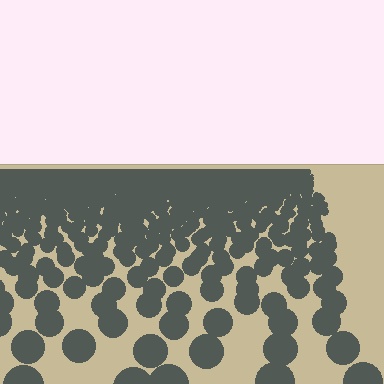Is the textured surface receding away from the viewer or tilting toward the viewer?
The surface is receding away from the viewer. Texture elements get smaller and denser toward the top.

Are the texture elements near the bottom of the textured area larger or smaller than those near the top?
Larger. Near the bottom, elements are closer to the viewer and appear at a bigger on-screen size.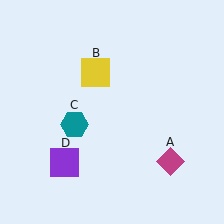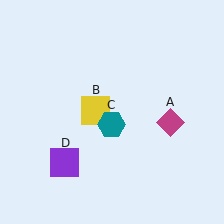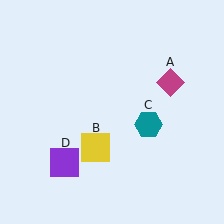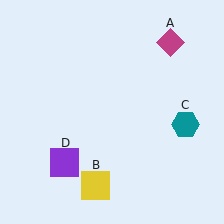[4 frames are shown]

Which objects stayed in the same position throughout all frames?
Purple square (object D) remained stationary.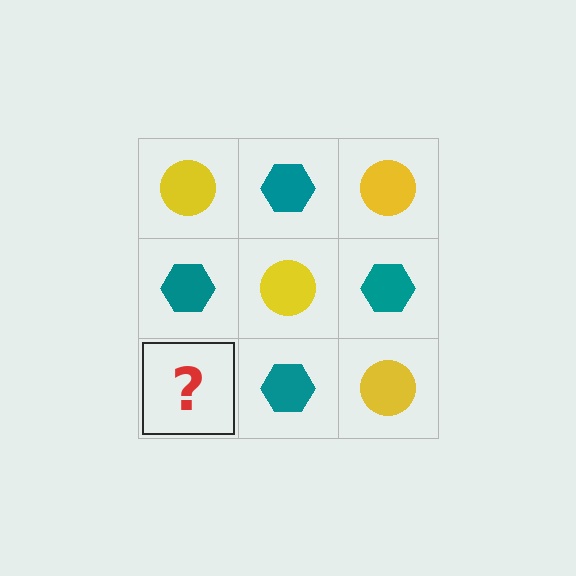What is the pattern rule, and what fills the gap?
The rule is that it alternates yellow circle and teal hexagon in a checkerboard pattern. The gap should be filled with a yellow circle.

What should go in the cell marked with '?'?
The missing cell should contain a yellow circle.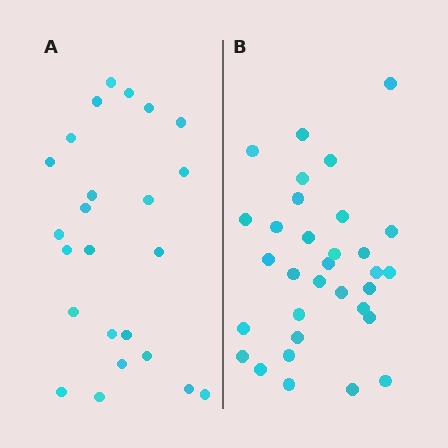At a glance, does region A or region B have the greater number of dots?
Region B (the right region) has more dots.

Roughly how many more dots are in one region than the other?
Region B has roughly 8 or so more dots than region A.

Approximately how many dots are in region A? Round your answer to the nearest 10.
About 20 dots. (The exact count is 24, which rounds to 20.)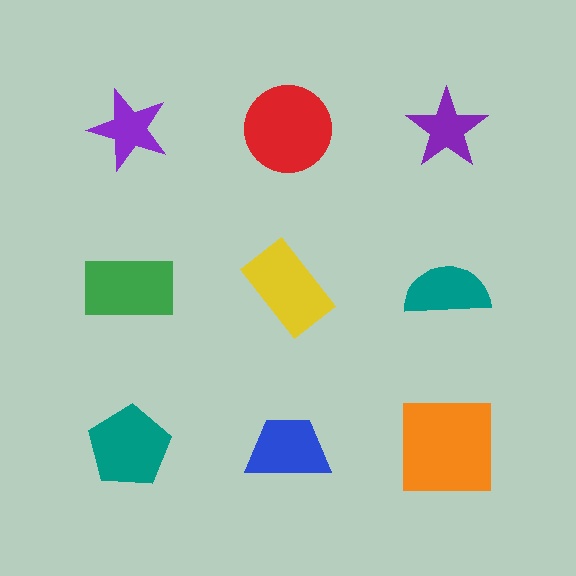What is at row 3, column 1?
A teal pentagon.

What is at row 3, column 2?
A blue trapezoid.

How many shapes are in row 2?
3 shapes.